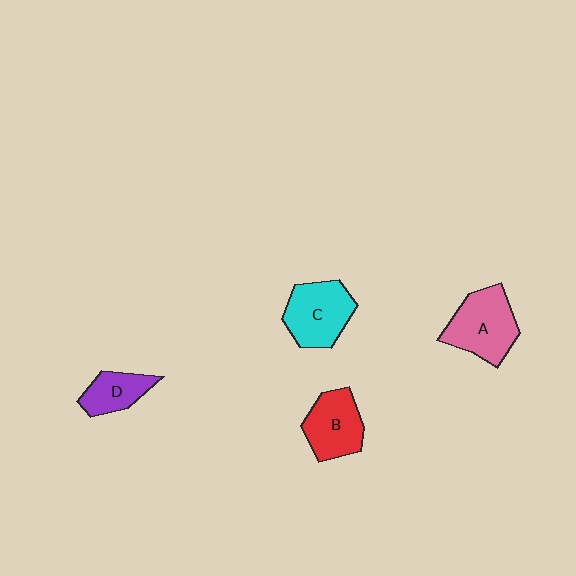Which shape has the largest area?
Shape A (pink).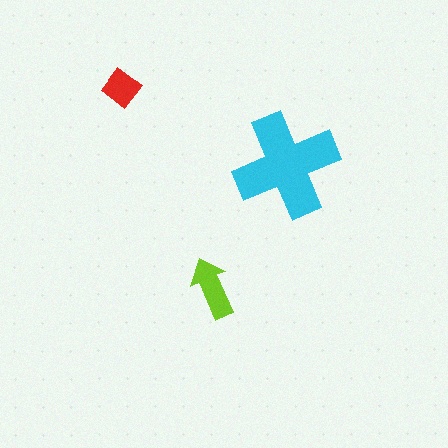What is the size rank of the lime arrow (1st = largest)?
2nd.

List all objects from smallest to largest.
The red diamond, the lime arrow, the cyan cross.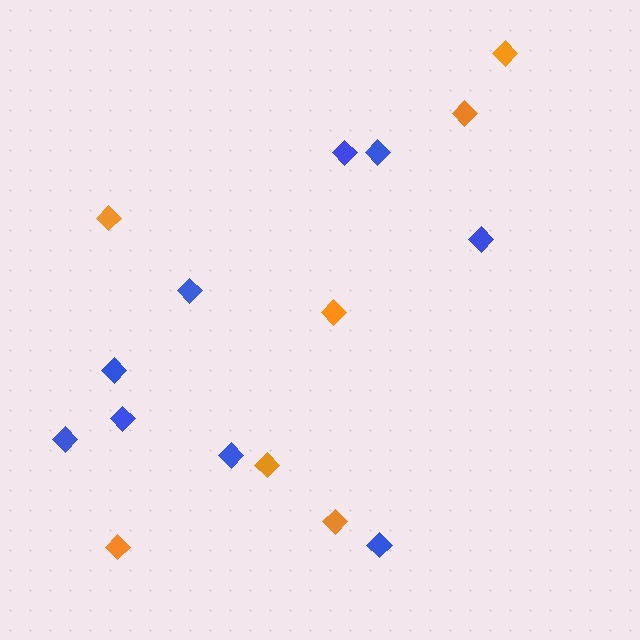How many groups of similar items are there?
There are 2 groups: one group of orange diamonds (7) and one group of blue diamonds (9).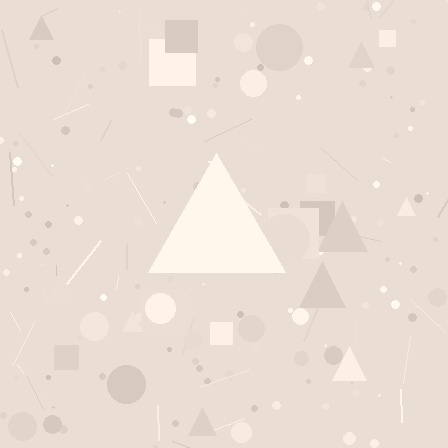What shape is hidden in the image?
A triangle is hidden in the image.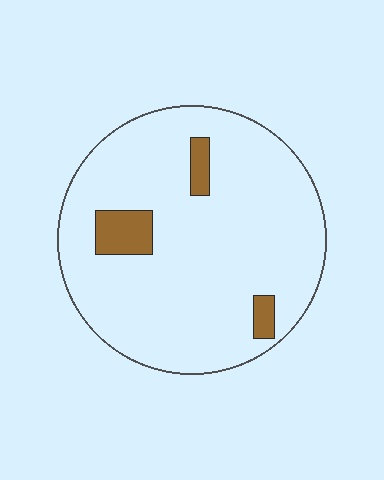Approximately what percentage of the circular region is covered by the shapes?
Approximately 10%.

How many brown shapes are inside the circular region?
3.